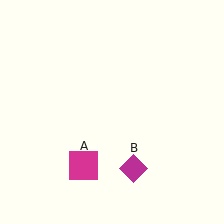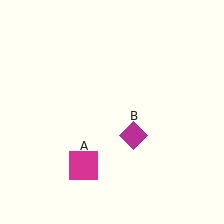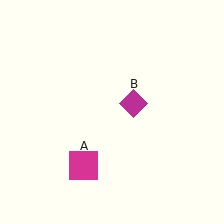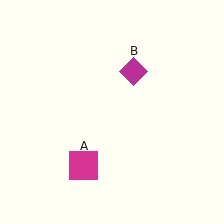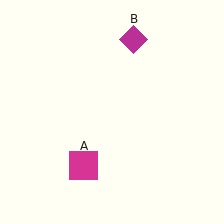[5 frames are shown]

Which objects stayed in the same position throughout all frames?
Magenta square (object A) remained stationary.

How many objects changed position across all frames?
1 object changed position: magenta diamond (object B).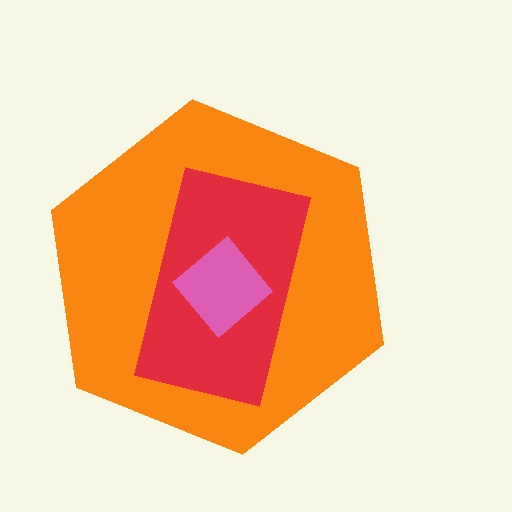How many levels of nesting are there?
3.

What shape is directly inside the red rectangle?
The pink diamond.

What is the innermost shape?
The pink diamond.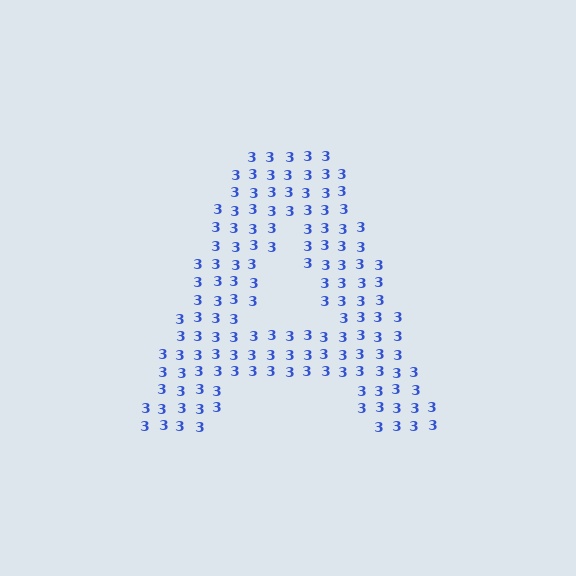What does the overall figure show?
The overall figure shows the letter A.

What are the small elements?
The small elements are digit 3's.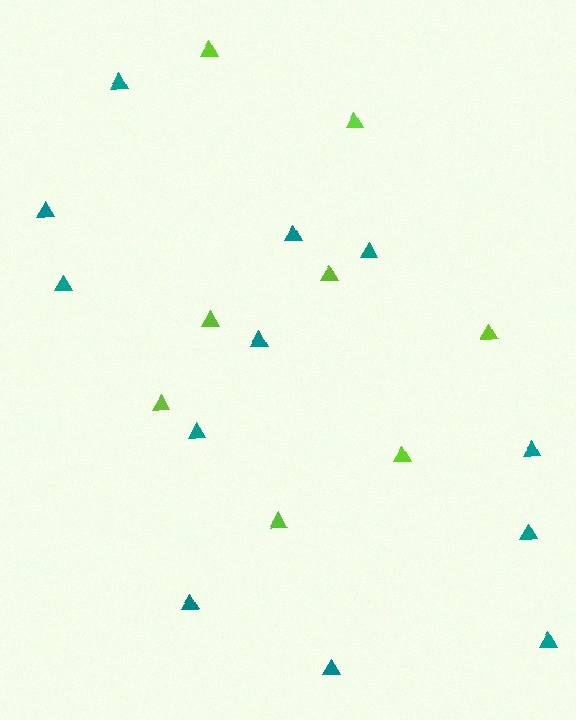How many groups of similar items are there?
There are 2 groups: one group of teal triangles (12) and one group of lime triangles (8).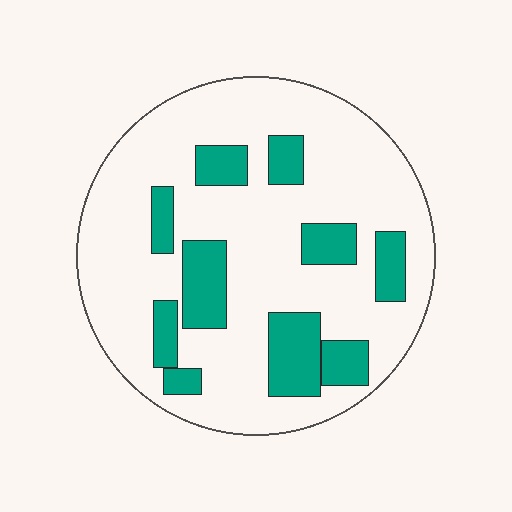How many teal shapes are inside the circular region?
10.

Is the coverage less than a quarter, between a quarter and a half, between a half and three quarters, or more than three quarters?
Less than a quarter.